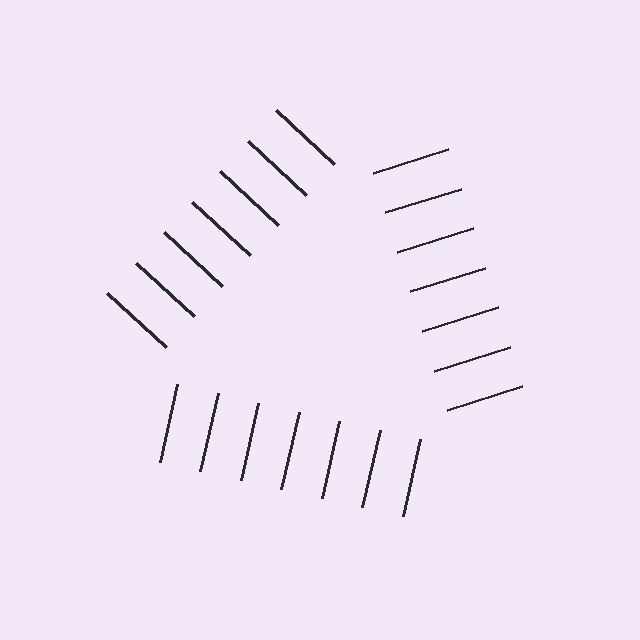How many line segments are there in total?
21 — 7 along each of the 3 edges.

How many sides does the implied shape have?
3 sides — the line-ends trace a triangle.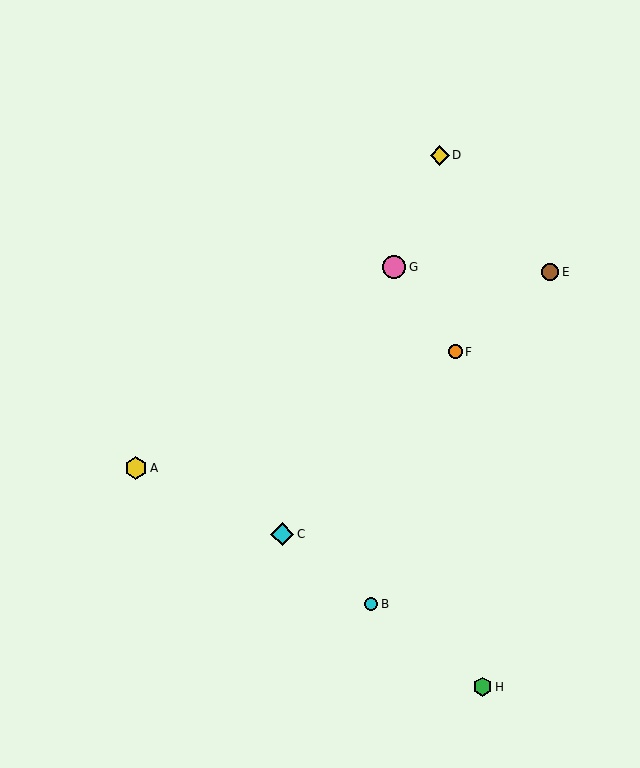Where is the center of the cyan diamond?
The center of the cyan diamond is at (282, 534).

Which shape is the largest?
The pink circle (labeled G) is the largest.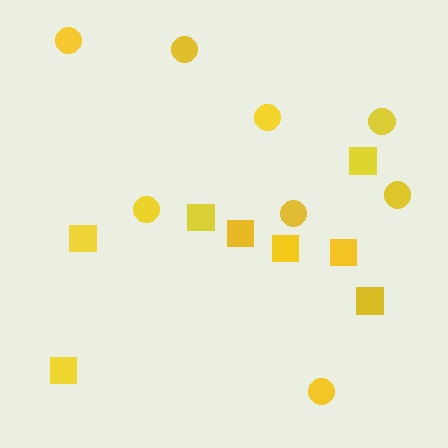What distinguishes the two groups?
There are 2 groups: one group of squares (8) and one group of circles (8).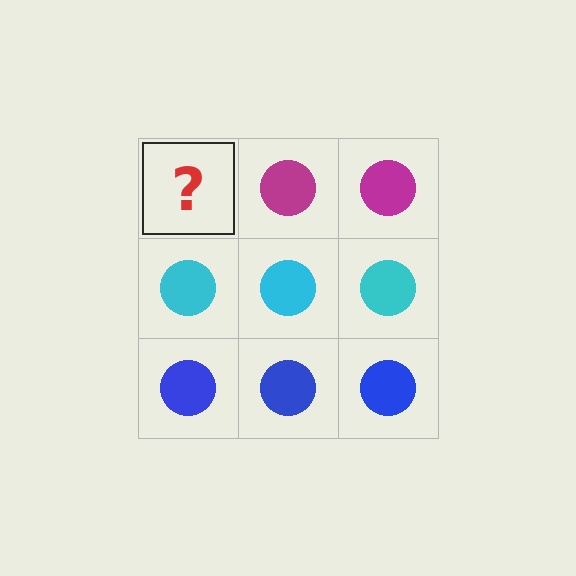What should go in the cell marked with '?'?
The missing cell should contain a magenta circle.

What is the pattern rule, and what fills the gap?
The rule is that each row has a consistent color. The gap should be filled with a magenta circle.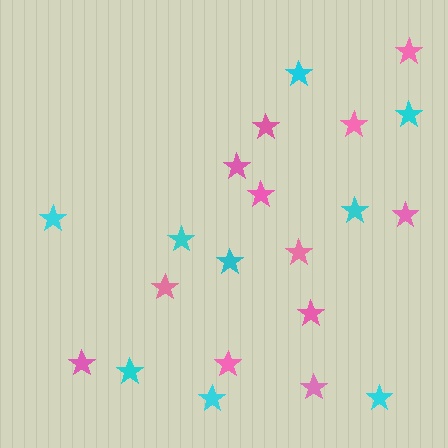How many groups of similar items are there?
There are 2 groups: one group of cyan stars (9) and one group of pink stars (12).